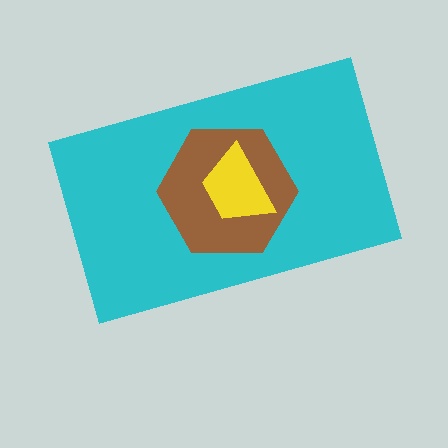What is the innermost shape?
The yellow trapezoid.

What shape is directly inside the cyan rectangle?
The brown hexagon.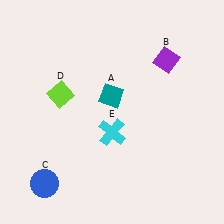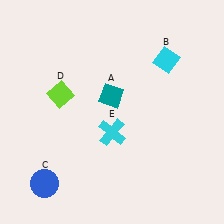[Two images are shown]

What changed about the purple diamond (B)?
In Image 1, B is purple. In Image 2, it changed to cyan.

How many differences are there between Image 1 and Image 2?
There is 1 difference between the two images.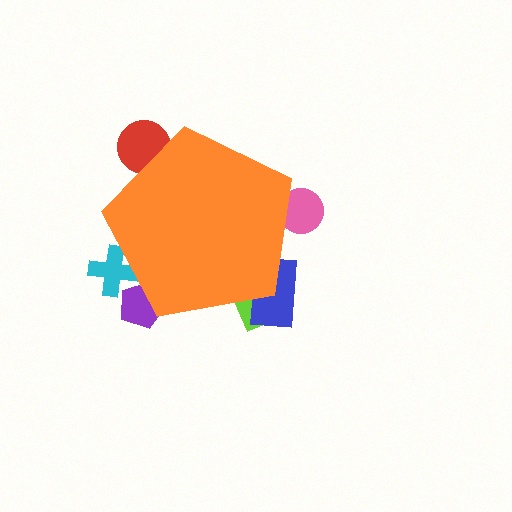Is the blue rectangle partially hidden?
Yes, the blue rectangle is partially hidden behind the orange pentagon.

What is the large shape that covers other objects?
An orange pentagon.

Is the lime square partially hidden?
Yes, the lime square is partially hidden behind the orange pentagon.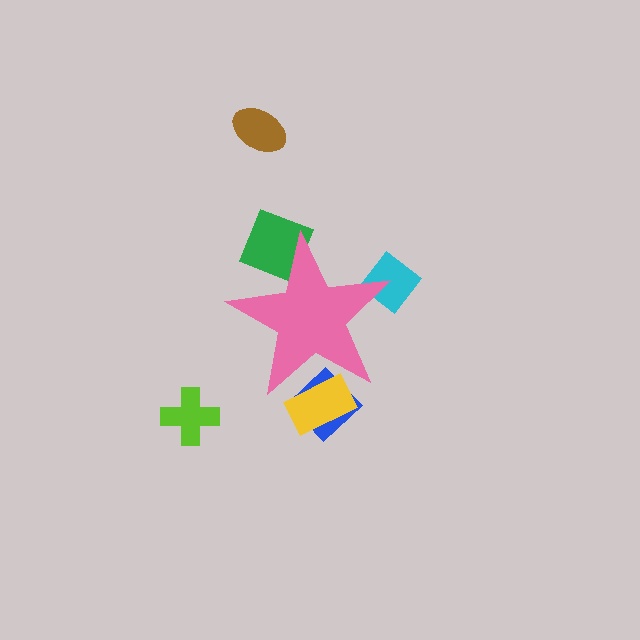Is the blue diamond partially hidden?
Yes, the blue diamond is partially hidden behind the pink star.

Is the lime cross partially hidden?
No, the lime cross is fully visible.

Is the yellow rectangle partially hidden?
Yes, the yellow rectangle is partially hidden behind the pink star.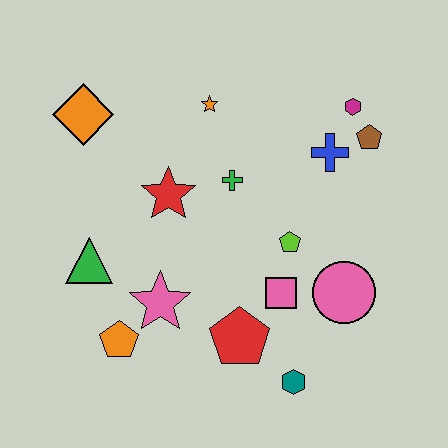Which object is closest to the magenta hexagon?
The brown pentagon is closest to the magenta hexagon.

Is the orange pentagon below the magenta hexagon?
Yes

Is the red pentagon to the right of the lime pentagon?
No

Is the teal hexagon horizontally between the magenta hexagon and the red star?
Yes